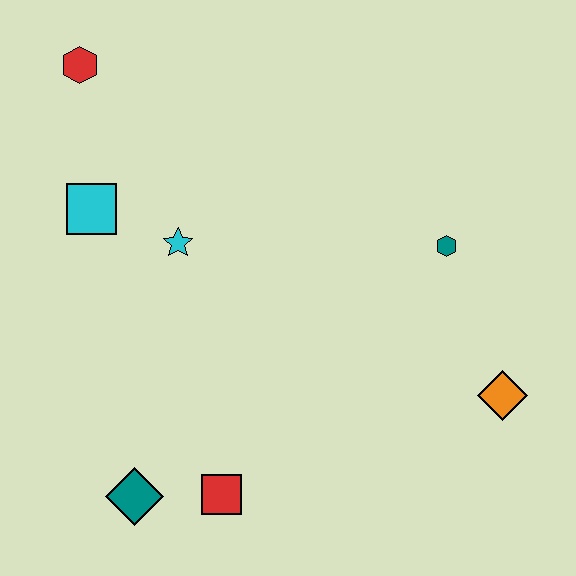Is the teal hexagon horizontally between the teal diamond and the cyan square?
No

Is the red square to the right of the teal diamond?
Yes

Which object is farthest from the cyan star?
The orange diamond is farthest from the cyan star.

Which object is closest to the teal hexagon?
The orange diamond is closest to the teal hexagon.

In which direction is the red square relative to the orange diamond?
The red square is to the left of the orange diamond.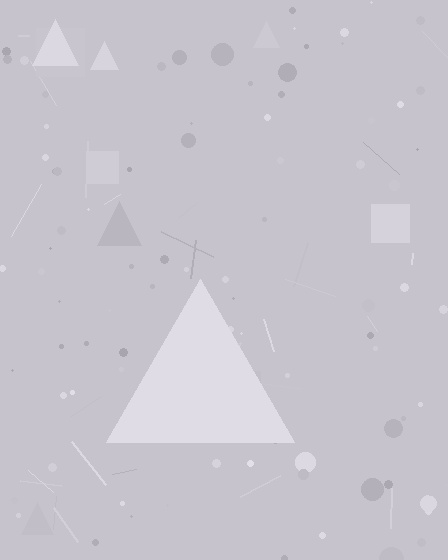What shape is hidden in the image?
A triangle is hidden in the image.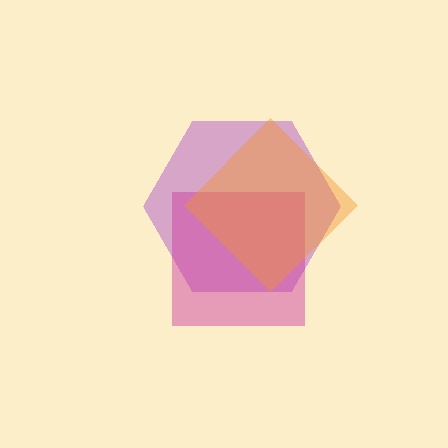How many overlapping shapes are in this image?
There are 3 overlapping shapes in the image.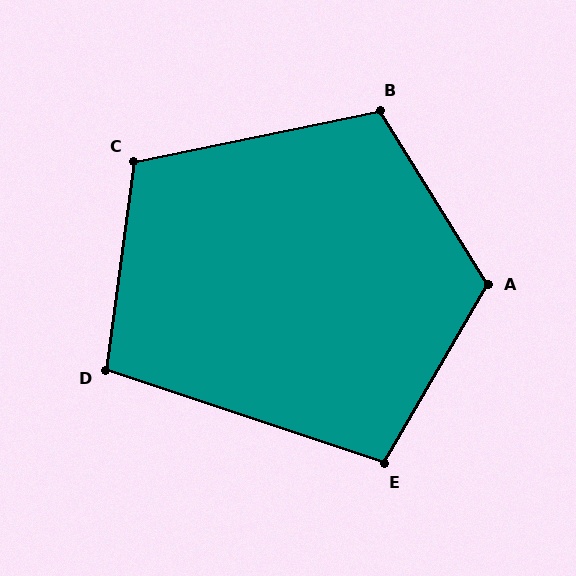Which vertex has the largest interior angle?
A, at approximately 118 degrees.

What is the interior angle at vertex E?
Approximately 102 degrees (obtuse).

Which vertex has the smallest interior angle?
D, at approximately 101 degrees.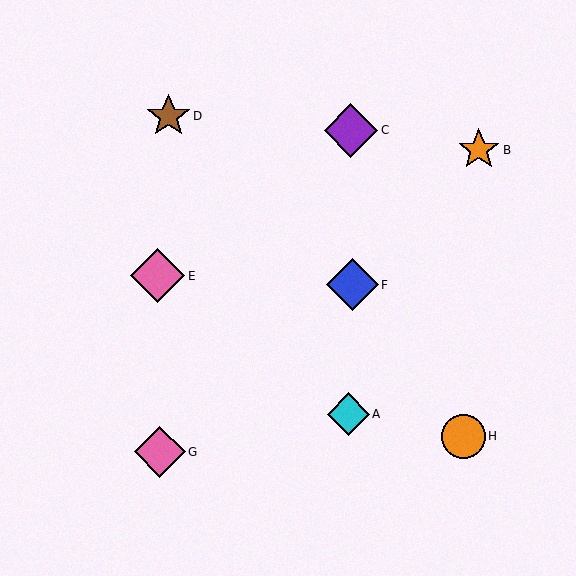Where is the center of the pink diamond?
The center of the pink diamond is at (158, 276).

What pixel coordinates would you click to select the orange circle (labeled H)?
Click at (463, 436) to select the orange circle H.